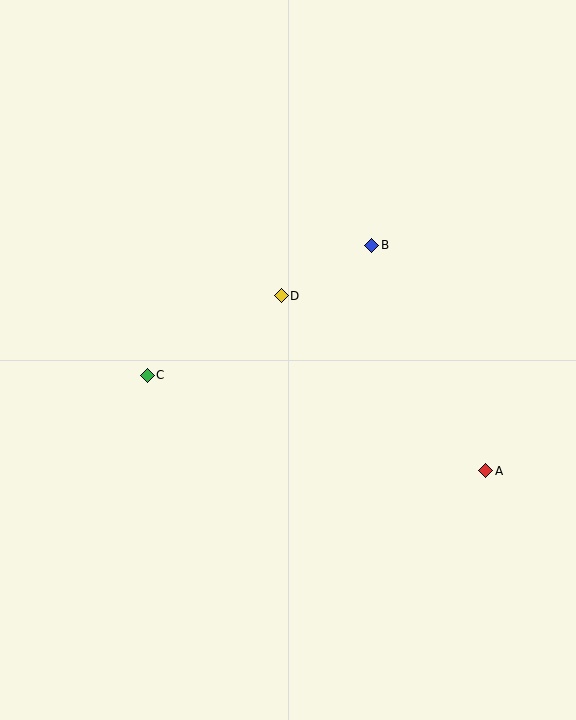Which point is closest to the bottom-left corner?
Point C is closest to the bottom-left corner.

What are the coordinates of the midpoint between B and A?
The midpoint between B and A is at (429, 358).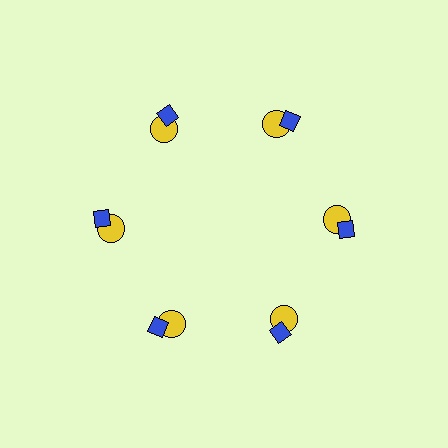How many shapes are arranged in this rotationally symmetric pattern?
There are 12 shapes, arranged in 6 groups of 2.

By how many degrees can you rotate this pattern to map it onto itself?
The pattern maps onto itself every 60 degrees of rotation.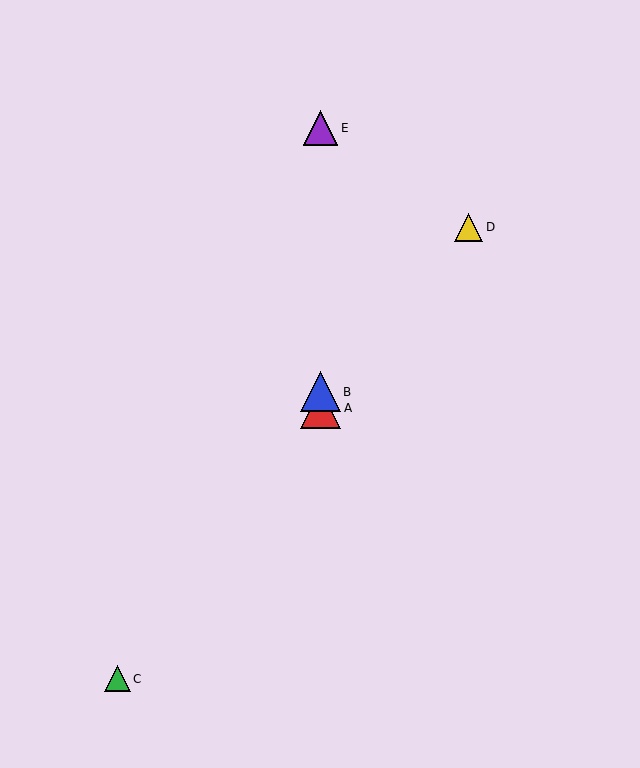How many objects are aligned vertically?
3 objects (A, B, E) are aligned vertically.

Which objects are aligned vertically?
Objects A, B, E are aligned vertically.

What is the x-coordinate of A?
Object A is at x≈321.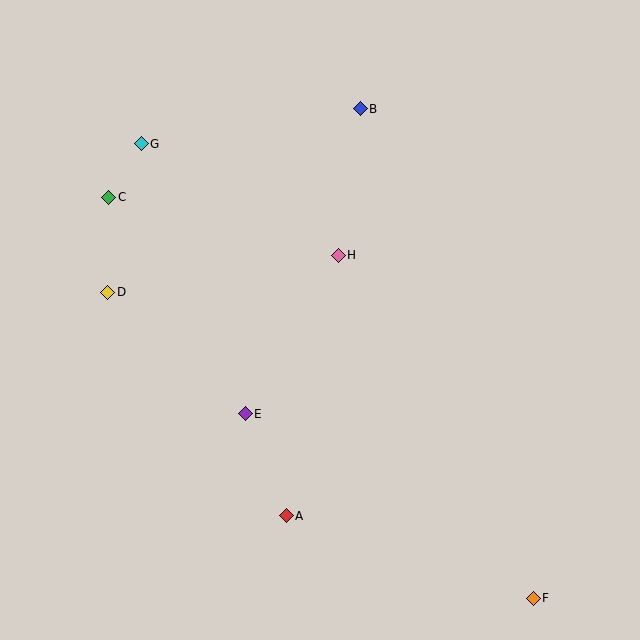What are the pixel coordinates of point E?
Point E is at (245, 414).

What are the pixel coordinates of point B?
Point B is at (360, 109).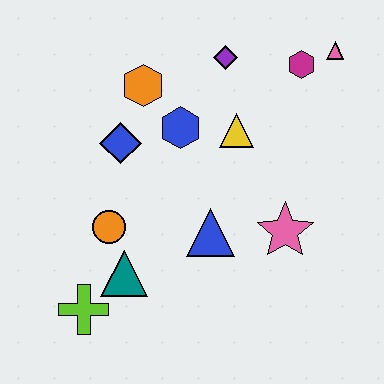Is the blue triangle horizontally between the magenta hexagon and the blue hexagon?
Yes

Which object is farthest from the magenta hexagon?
The lime cross is farthest from the magenta hexagon.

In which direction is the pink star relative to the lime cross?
The pink star is to the right of the lime cross.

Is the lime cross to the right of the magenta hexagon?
No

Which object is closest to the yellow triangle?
The blue hexagon is closest to the yellow triangle.